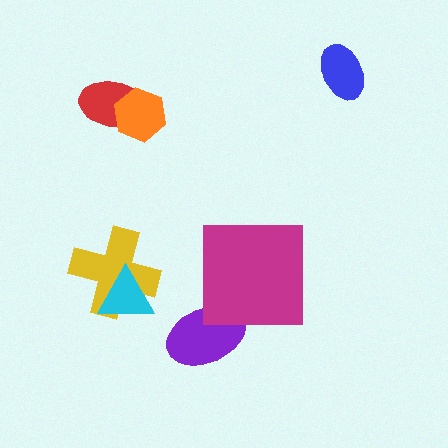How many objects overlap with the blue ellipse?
0 objects overlap with the blue ellipse.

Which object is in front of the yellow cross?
The cyan triangle is in front of the yellow cross.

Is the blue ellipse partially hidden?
No, no other shape covers it.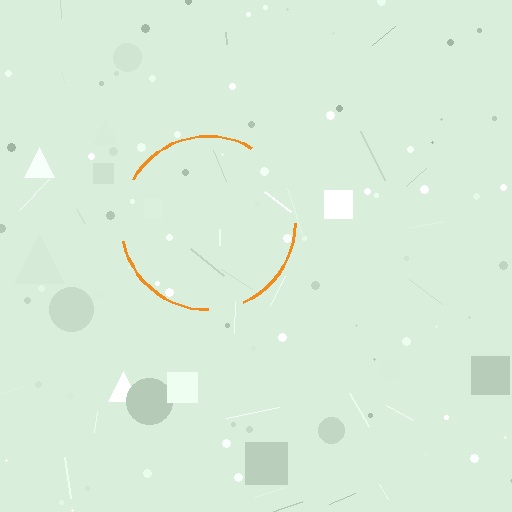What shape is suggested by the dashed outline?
The dashed outline suggests a circle.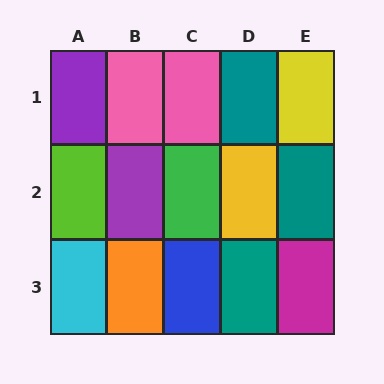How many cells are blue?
1 cell is blue.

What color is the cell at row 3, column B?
Orange.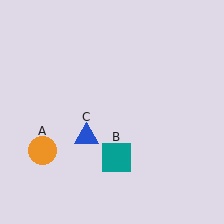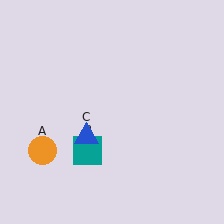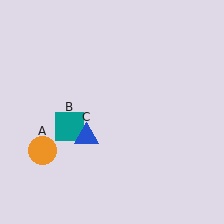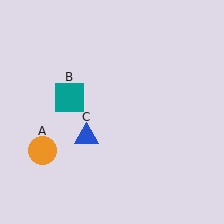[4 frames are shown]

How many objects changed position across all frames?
1 object changed position: teal square (object B).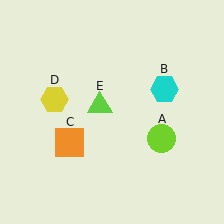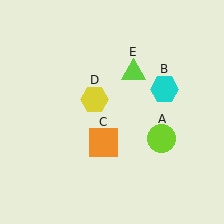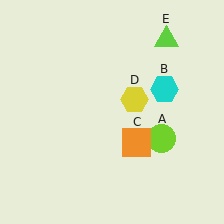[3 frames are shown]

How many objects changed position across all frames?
3 objects changed position: orange square (object C), yellow hexagon (object D), lime triangle (object E).